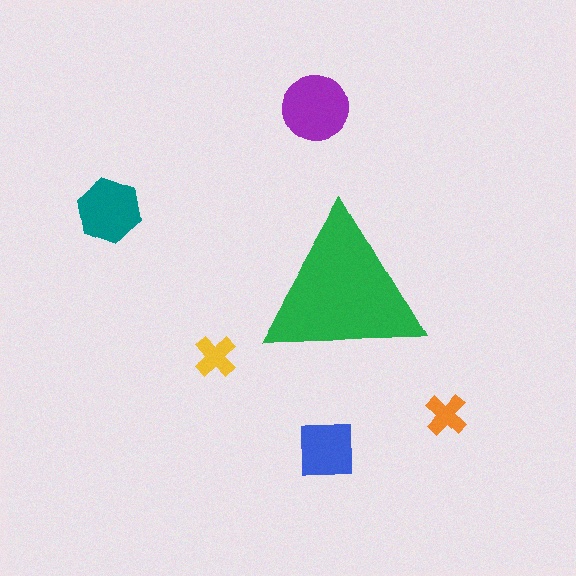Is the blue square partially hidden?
No, the blue square is fully visible.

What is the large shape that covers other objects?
A green triangle.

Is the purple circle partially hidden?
No, the purple circle is fully visible.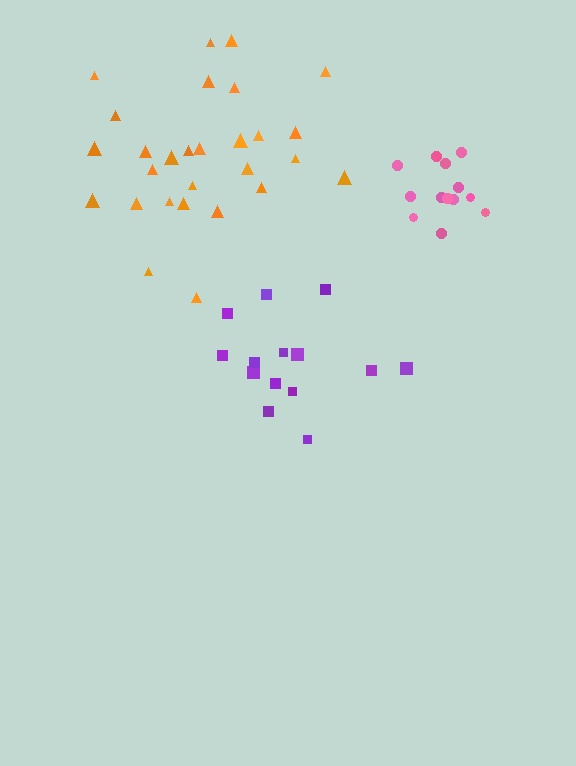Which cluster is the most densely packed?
Pink.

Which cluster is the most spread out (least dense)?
Purple.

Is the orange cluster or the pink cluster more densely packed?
Pink.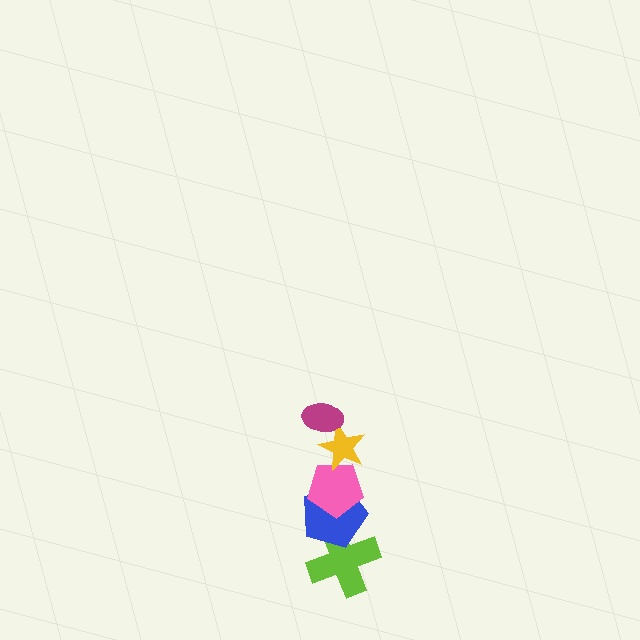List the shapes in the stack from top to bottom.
From top to bottom: the magenta ellipse, the yellow star, the pink pentagon, the blue pentagon, the lime cross.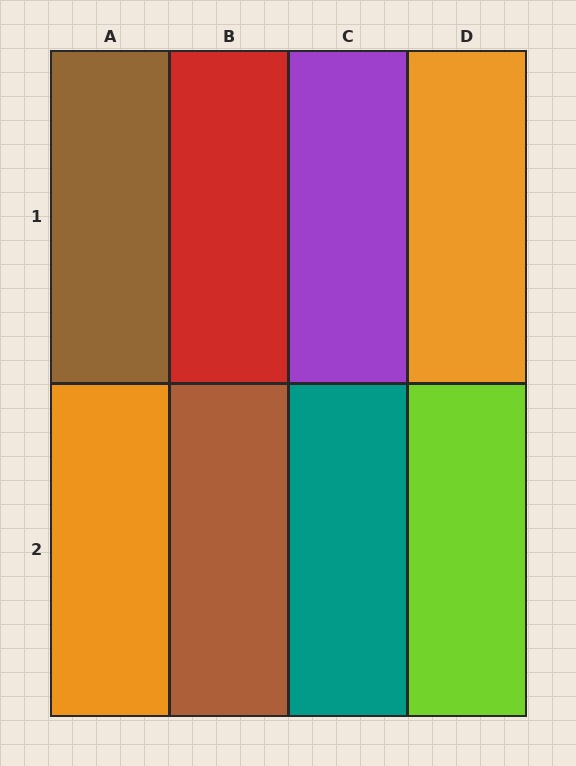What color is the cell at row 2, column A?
Orange.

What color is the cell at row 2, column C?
Teal.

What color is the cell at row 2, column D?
Lime.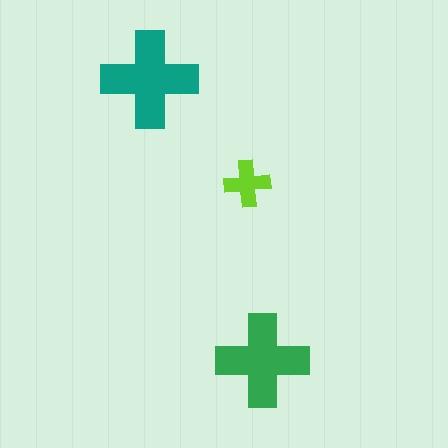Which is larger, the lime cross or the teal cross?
The teal one.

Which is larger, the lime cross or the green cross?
The green one.